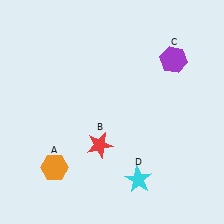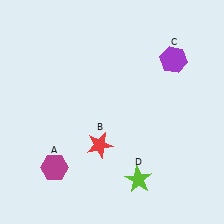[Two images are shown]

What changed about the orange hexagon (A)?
In Image 1, A is orange. In Image 2, it changed to magenta.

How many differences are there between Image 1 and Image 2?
There are 2 differences between the two images.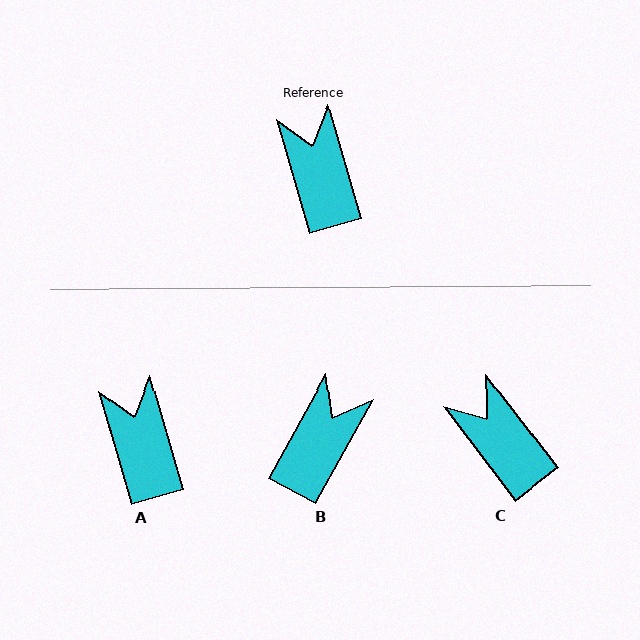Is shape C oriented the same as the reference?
No, it is off by about 21 degrees.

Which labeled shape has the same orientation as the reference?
A.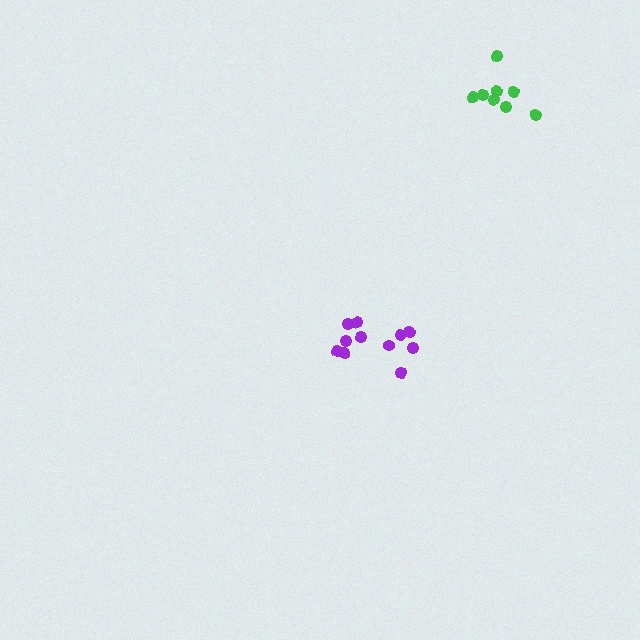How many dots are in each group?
Group 1: 11 dots, Group 2: 8 dots (19 total).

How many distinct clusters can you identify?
There are 2 distinct clusters.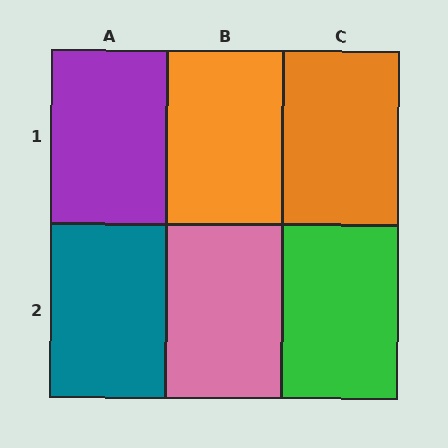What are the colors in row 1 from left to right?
Purple, orange, orange.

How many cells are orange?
2 cells are orange.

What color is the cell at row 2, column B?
Pink.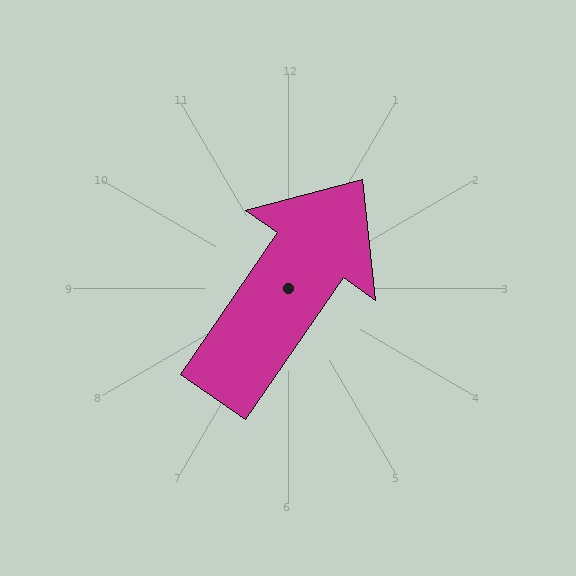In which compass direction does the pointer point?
Northeast.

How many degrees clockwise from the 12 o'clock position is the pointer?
Approximately 35 degrees.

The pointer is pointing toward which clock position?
Roughly 1 o'clock.